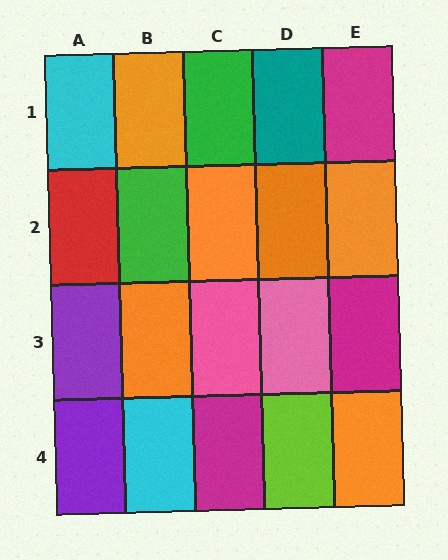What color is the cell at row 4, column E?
Orange.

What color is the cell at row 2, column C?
Orange.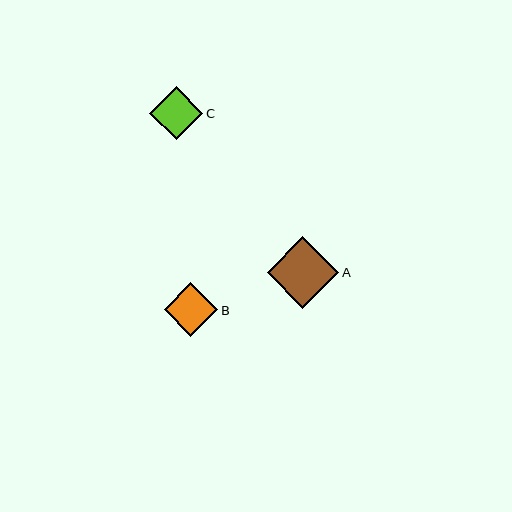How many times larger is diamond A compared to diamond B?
Diamond A is approximately 1.3 times the size of diamond B.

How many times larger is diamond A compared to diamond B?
Diamond A is approximately 1.3 times the size of diamond B.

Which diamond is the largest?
Diamond A is the largest with a size of approximately 72 pixels.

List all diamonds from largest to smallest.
From largest to smallest: A, B, C.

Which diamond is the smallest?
Diamond C is the smallest with a size of approximately 53 pixels.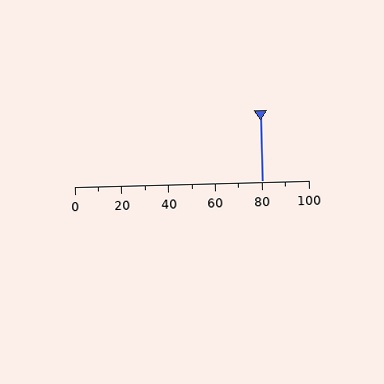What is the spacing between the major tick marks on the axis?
The major ticks are spaced 20 apart.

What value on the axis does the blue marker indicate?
The marker indicates approximately 80.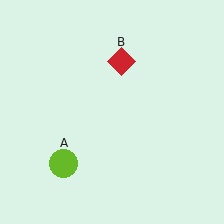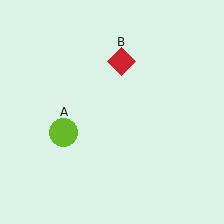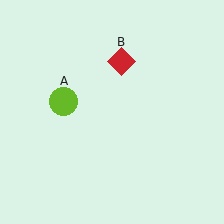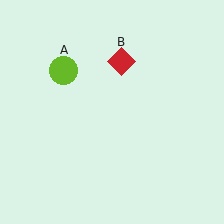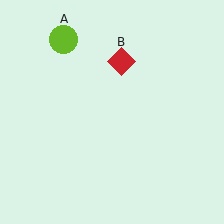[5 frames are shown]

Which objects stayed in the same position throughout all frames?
Red diamond (object B) remained stationary.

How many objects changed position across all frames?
1 object changed position: lime circle (object A).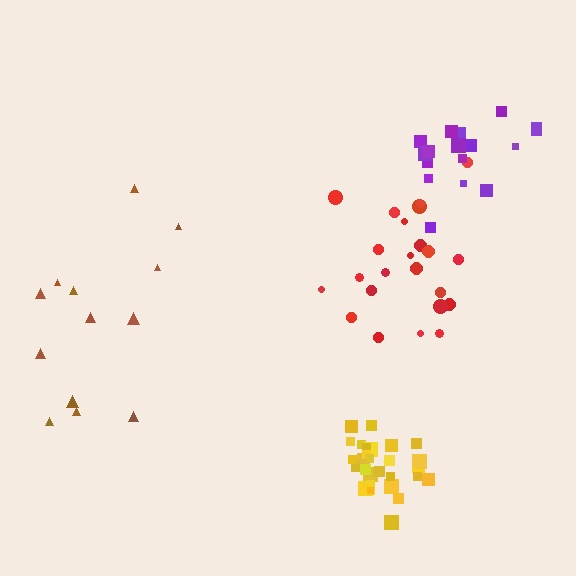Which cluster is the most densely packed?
Yellow.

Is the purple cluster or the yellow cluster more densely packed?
Yellow.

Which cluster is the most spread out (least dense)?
Brown.